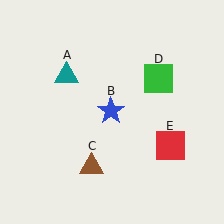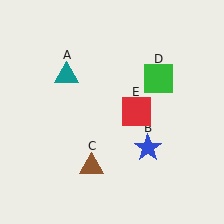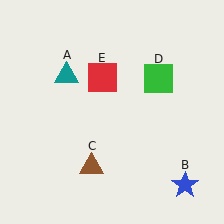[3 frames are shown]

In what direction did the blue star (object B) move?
The blue star (object B) moved down and to the right.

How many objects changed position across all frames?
2 objects changed position: blue star (object B), red square (object E).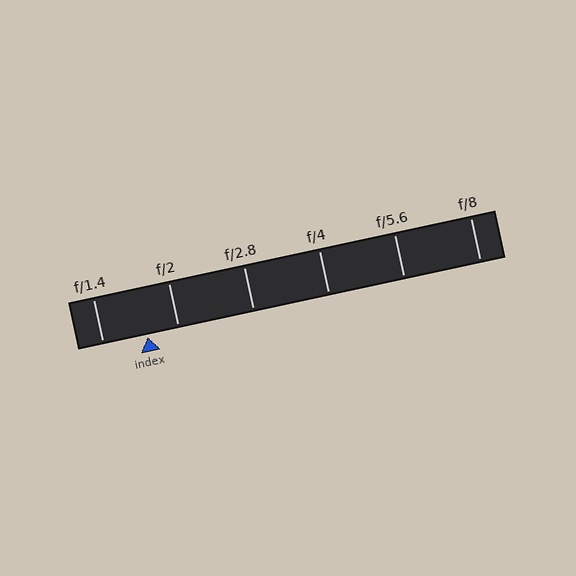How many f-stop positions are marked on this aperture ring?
There are 6 f-stop positions marked.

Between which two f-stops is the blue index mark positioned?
The index mark is between f/1.4 and f/2.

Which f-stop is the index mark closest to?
The index mark is closest to f/2.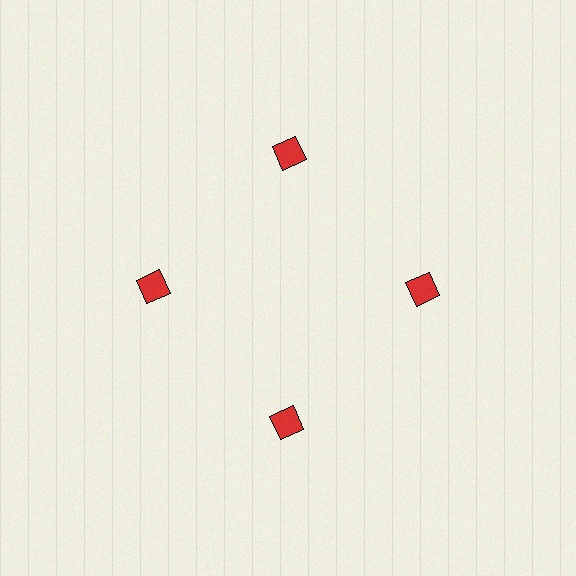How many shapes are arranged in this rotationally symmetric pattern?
There are 4 shapes, arranged in 4 groups of 1.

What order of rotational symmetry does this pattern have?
This pattern has 4-fold rotational symmetry.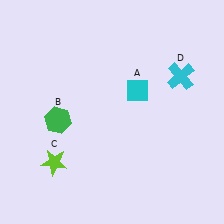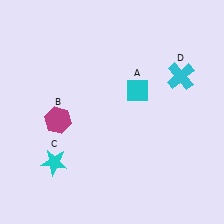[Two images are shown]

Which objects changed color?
B changed from green to magenta. C changed from lime to cyan.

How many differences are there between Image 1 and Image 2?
There are 2 differences between the two images.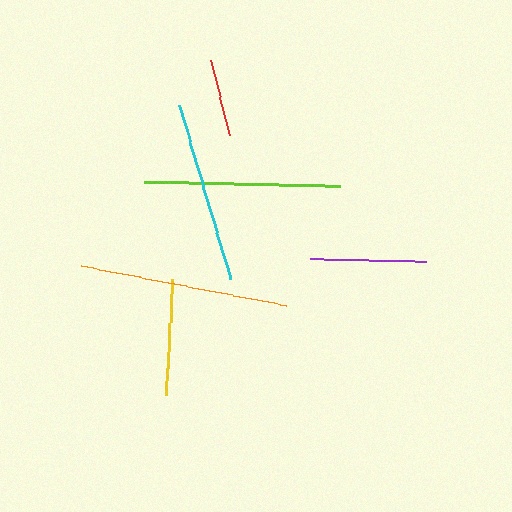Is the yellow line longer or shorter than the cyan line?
The cyan line is longer than the yellow line.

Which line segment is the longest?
The orange line is the longest at approximately 210 pixels.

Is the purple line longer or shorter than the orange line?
The orange line is longer than the purple line.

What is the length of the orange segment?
The orange segment is approximately 210 pixels long.